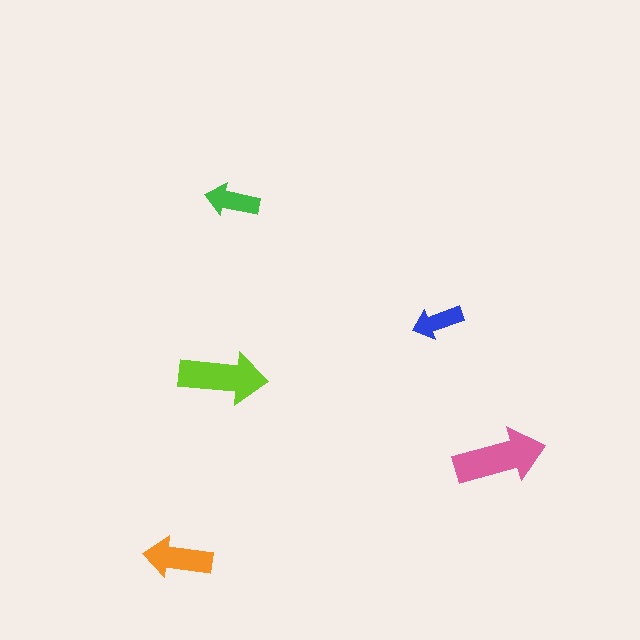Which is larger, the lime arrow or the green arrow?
The lime one.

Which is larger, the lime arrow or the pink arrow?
The pink one.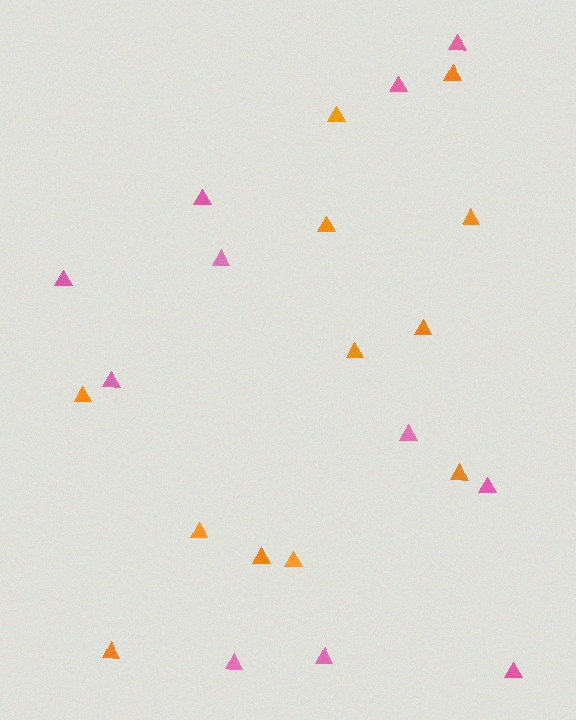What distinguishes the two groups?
There are 2 groups: one group of orange triangles (12) and one group of pink triangles (11).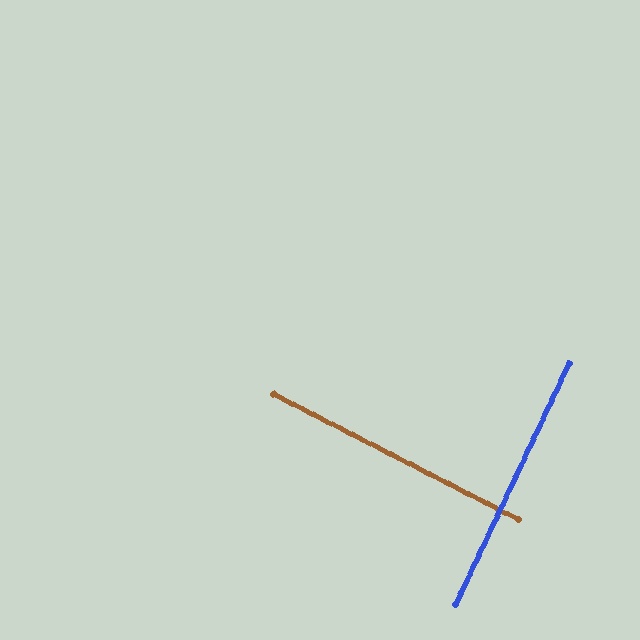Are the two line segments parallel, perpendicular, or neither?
Perpendicular — they meet at approximately 88°.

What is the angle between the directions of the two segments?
Approximately 88 degrees.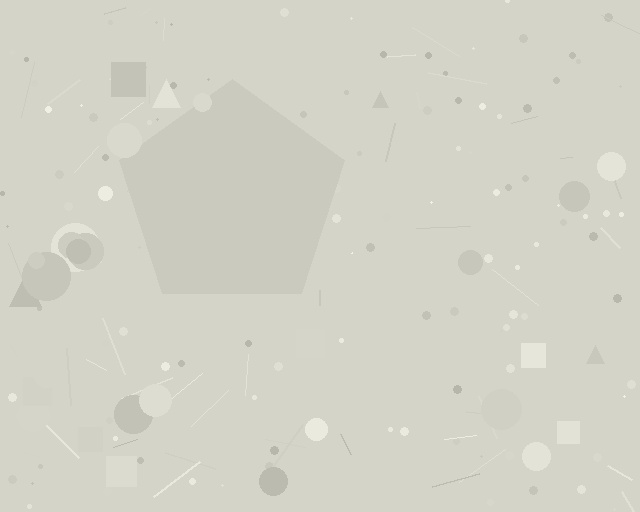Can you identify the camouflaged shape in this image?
The camouflaged shape is a pentagon.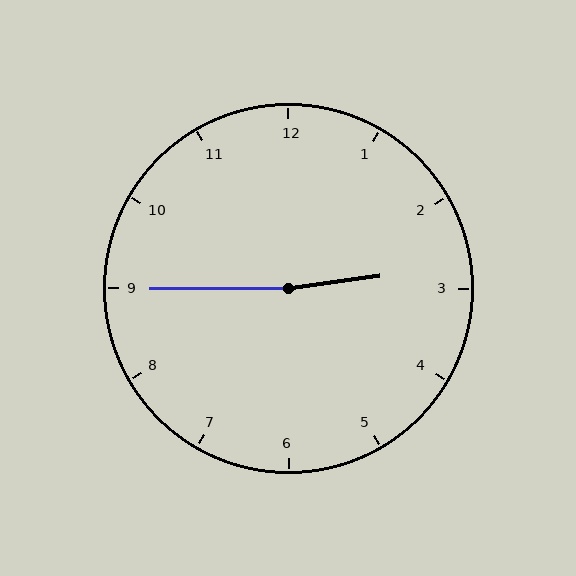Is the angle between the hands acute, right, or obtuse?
It is obtuse.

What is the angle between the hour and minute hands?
Approximately 172 degrees.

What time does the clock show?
2:45.